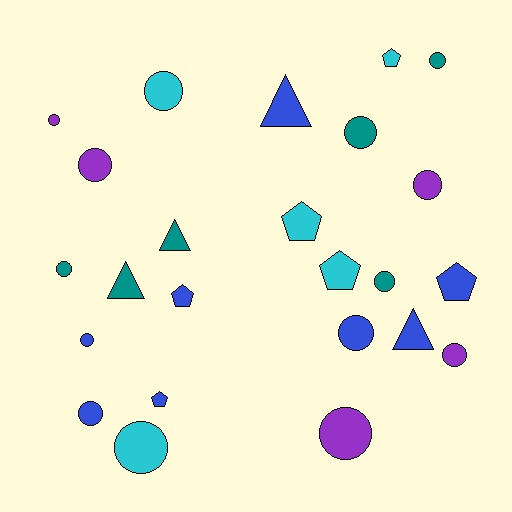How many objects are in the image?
There are 24 objects.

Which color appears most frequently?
Blue, with 8 objects.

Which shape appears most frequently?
Circle, with 14 objects.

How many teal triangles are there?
There are 2 teal triangles.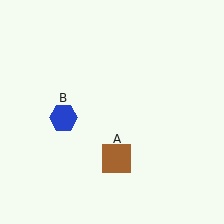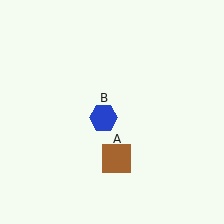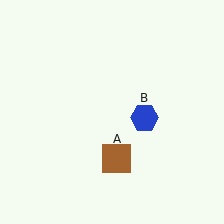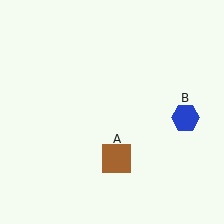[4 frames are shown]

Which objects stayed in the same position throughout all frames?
Brown square (object A) remained stationary.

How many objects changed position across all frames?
1 object changed position: blue hexagon (object B).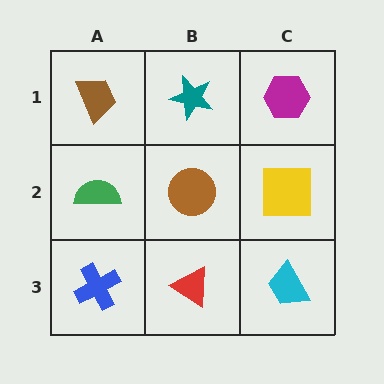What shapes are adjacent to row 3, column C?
A yellow square (row 2, column C), a red triangle (row 3, column B).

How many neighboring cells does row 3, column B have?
3.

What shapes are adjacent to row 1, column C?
A yellow square (row 2, column C), a teal star (row 1, column B).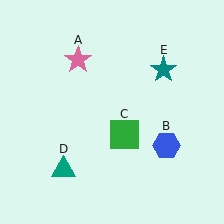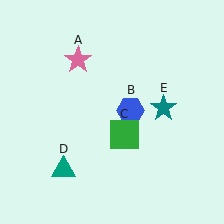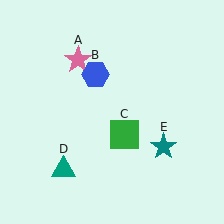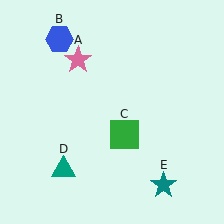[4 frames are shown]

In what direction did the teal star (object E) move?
The teal star (object E) moved down.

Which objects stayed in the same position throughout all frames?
Pink star (object A) and green square (object C) and teal triangle (object D) remained stationary.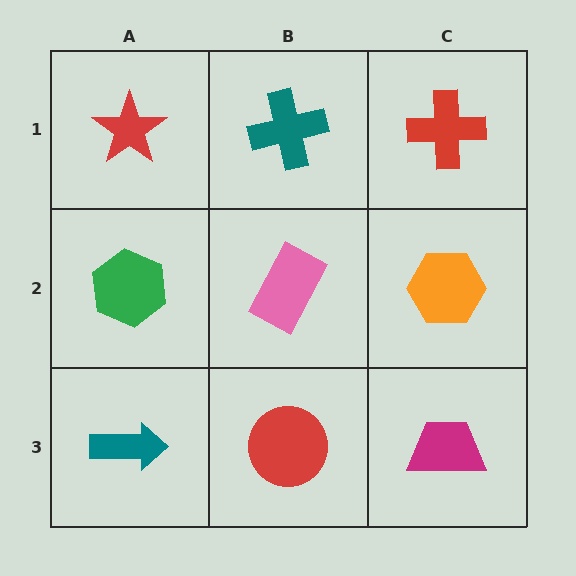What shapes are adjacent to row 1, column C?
An orange hexagon (row 2, column C), a teal cross (row 1, column B).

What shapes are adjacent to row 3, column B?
A pink rectangle (row 2, column B), a teal arrow (row 3, column A), a magenta trapezoid (row 3, column C).